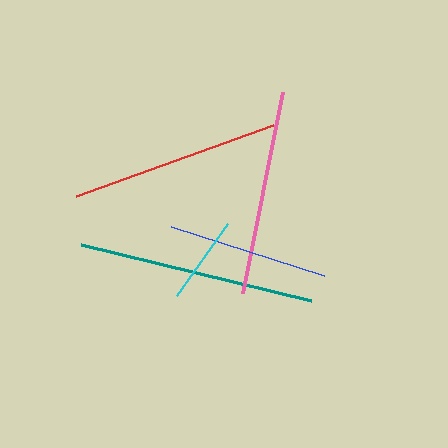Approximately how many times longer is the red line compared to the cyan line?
The red line is approximately 2.4 times the length of the cyan line.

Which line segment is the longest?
The teal line is the longest at approximately 237 pixels.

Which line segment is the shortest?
The cyan line is the shortest at approximately 88 pixels.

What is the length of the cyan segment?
The cyan segment is approximately 88 pixels long.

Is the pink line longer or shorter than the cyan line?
The pink line is longer than the cyan line.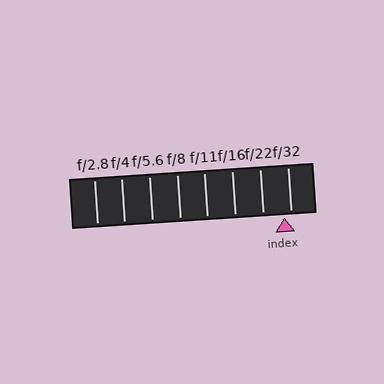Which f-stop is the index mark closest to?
The index mark is closest to f/32.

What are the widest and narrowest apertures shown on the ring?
The widest aperture shown is f/2.8 and the narrowest is f/32.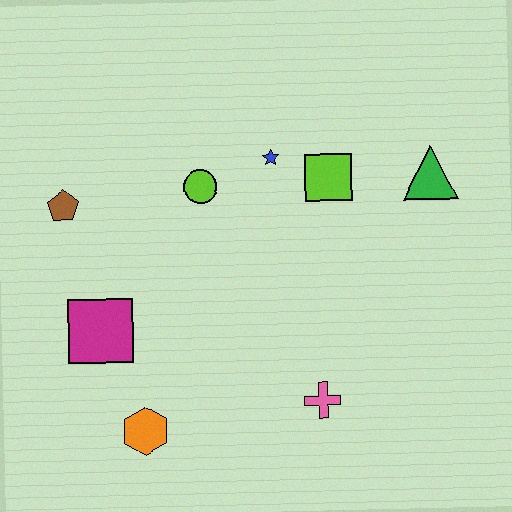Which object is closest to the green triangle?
The lime square is closest to the green triangle.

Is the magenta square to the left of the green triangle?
Yes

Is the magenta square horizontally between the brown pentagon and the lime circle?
Yes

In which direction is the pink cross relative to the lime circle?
The pink cross is below the lime circle.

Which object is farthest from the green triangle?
The orange hexagon is farthest from the green triangle.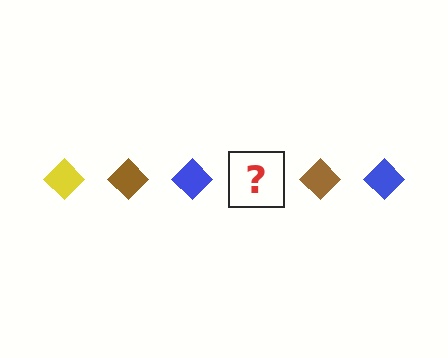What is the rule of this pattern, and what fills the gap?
The rule is that the pattern cycles through yellow, brown, blue diamonds. The gap should be filled with a yellow diamond.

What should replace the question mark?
The question mark should be replaced with a yellow diamond.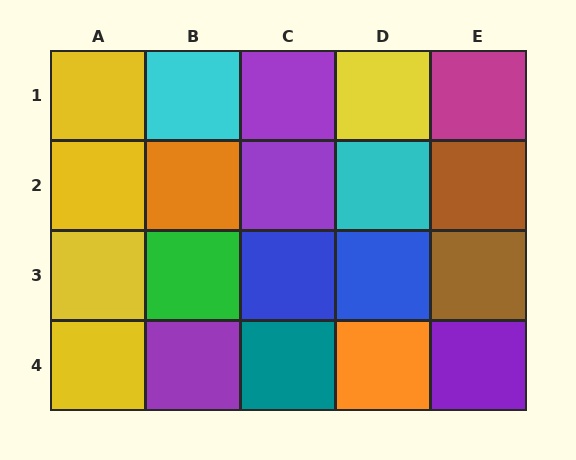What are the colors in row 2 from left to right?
Yellow, orange, purple, cyan, brown.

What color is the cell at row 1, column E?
Magenta.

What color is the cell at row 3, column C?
Blue.